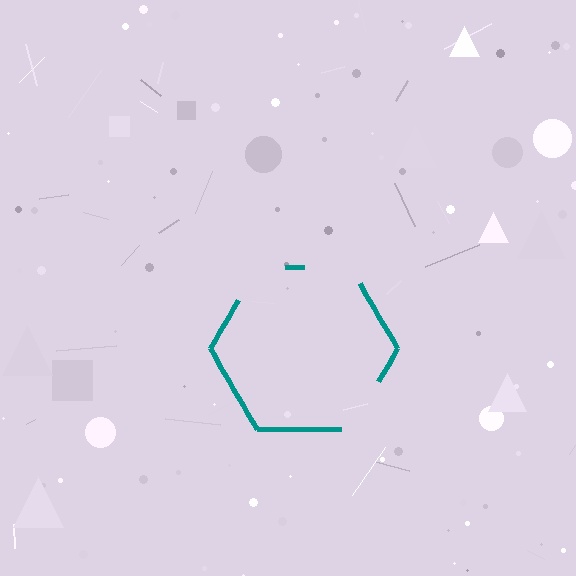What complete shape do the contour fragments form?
The contour fragments form a hexagon.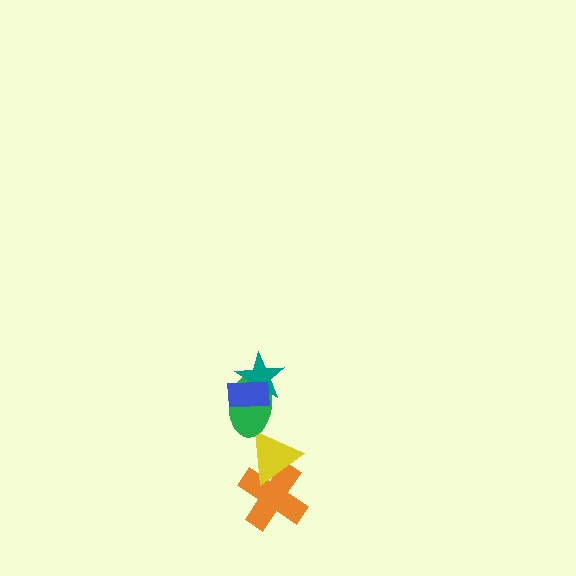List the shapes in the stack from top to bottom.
From top to bottom: the blue rectangle, the teal star, the green ellipse, the yellow triangle, the orange cross.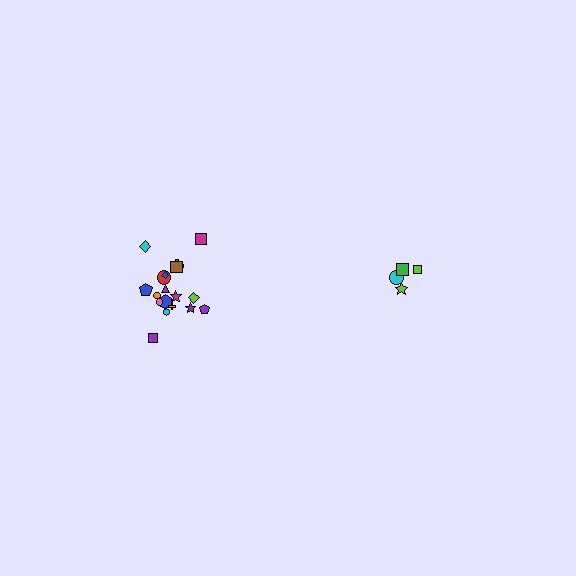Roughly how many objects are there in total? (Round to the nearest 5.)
Roughly 25 objects in total.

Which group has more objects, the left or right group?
The left group.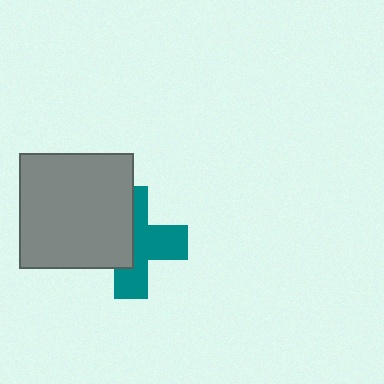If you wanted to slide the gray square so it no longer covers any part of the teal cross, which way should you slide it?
Slide it left — that is the most direct way to separate the two shapes.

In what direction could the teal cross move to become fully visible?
The teal cross could move right. That would shift it out from behind the gray square entirely.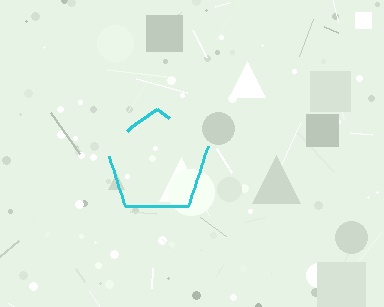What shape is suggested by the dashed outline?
The dashed outline suggests a pentagon.